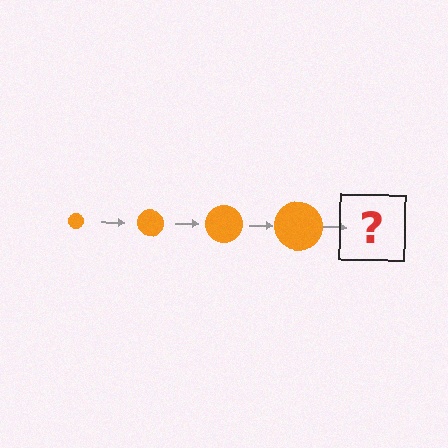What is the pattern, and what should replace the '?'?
The pattern is that the circle gets progressively larger each step. The '?' should be an orange circle, larger than the previous one.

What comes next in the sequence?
The next element should be an orange circle, larger than the previous one.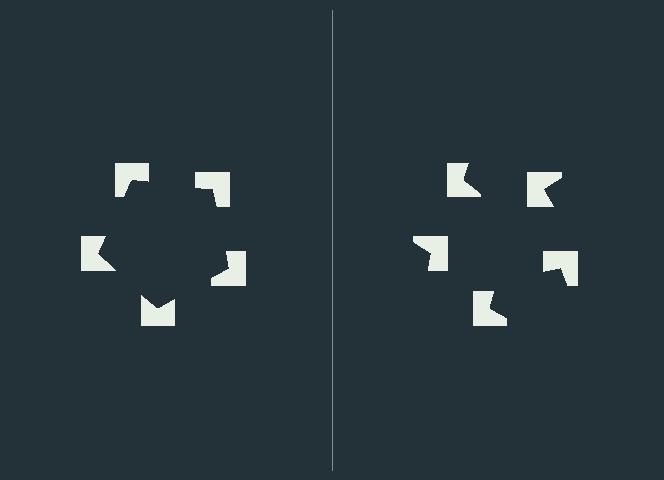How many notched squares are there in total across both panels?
10 — 5 on each side.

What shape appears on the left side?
An illusory pentagon.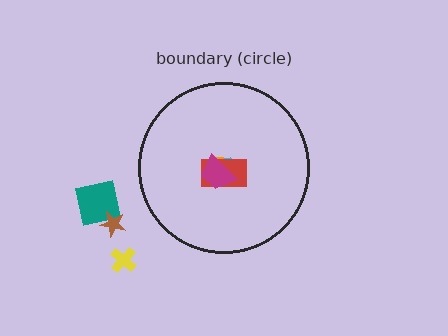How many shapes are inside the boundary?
4 inside, 3 outside.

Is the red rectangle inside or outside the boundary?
Inside.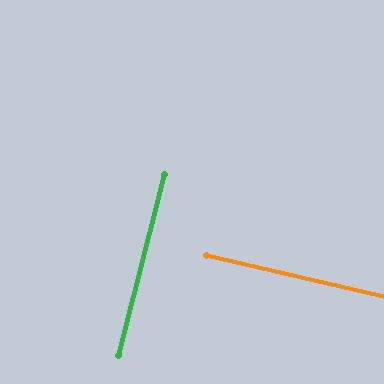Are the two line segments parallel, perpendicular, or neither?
Perpendicular — they meet at approximately 89°.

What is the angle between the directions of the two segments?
Approximately 89 degrees.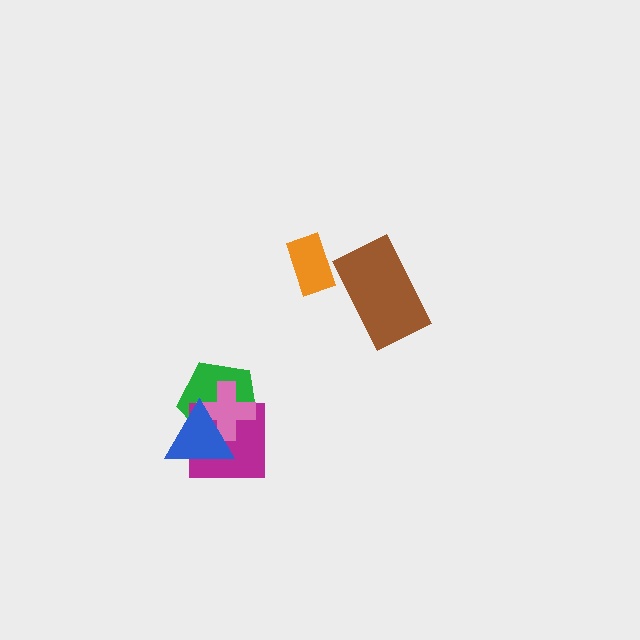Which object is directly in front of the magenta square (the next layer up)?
The pink cross is directly in front of the magenta square.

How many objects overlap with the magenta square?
3 objects overlap with the magenta square.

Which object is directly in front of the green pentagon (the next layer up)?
The magenta square is directly in front of the green pentagon.